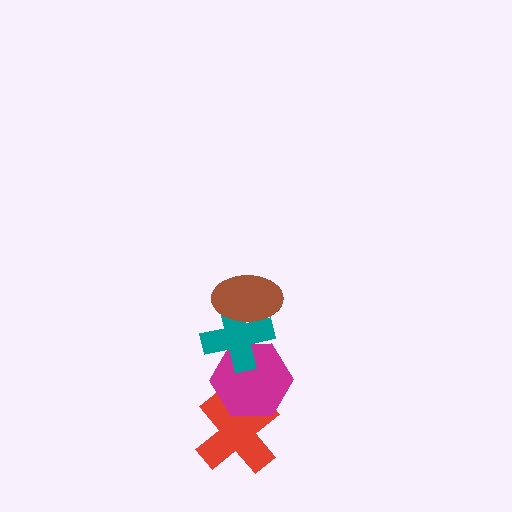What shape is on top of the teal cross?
The brown ellipse is on top of the teal cross.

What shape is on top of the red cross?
The magenta hexagon is on top of the red cross.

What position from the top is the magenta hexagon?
The magenta hexagon is 3rd from the top.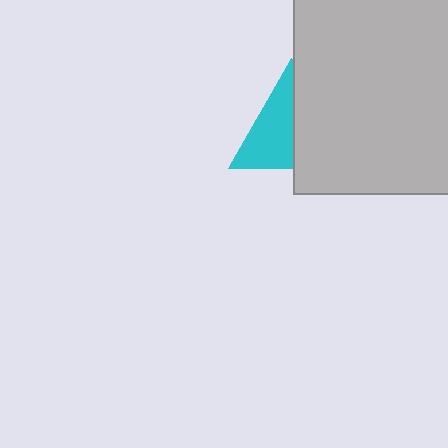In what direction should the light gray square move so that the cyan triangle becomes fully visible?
The light gray square should move right. That is the shortest direction to clear the overlap and leave the cyan triangle fully visible.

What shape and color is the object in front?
The object in front is a light gray square.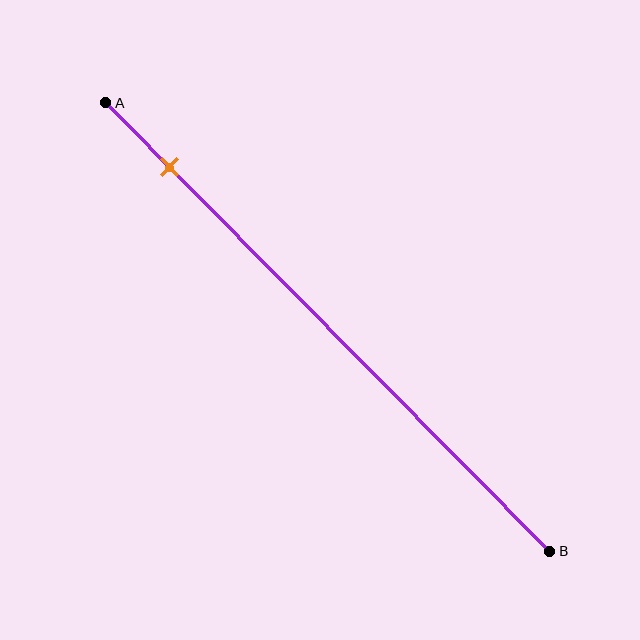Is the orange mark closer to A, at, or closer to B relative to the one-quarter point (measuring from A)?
The orange mark is closer to point A than the one-quarter point of segment AB.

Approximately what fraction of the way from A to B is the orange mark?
The orange mark is approximately 15% of the way from A to B.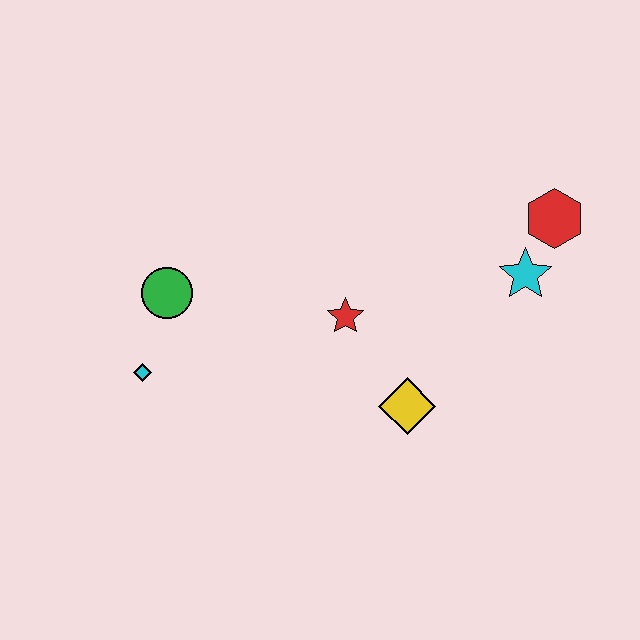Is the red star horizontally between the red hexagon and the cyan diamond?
Yes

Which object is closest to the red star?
The yellow diamond is closest to the red star.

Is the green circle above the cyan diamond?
Yes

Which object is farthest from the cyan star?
The cyan diamond is farthest from the cyan star.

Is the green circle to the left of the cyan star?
Yes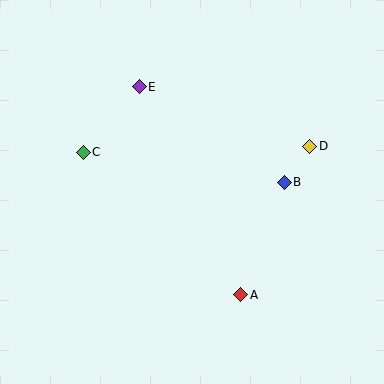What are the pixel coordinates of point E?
Point E is at (139, 87).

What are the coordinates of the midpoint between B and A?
The midpoint between B and A is at (262, 238).